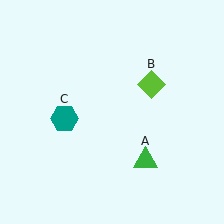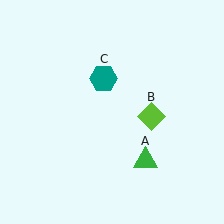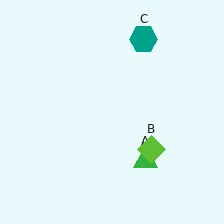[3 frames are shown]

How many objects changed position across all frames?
2 objects changed position: lime diamond (object B), teal hexagon (object C).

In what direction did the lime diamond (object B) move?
The lime diamond (object B) moved down.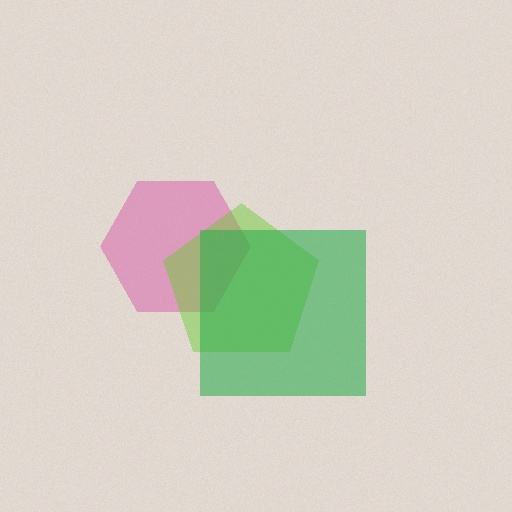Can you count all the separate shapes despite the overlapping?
Yes, there are 3 separate shapes.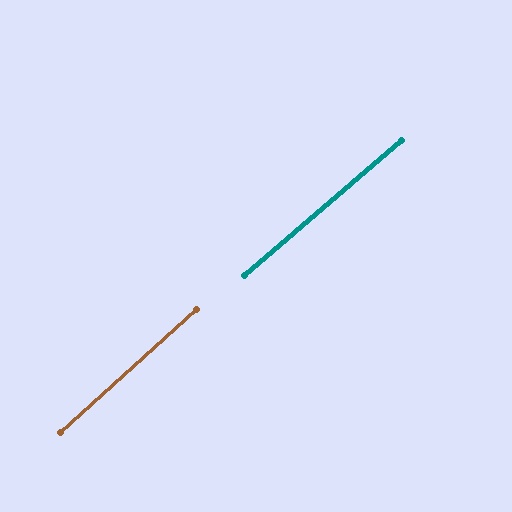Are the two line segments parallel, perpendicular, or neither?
Parallel — their directions differ by only 1.3°.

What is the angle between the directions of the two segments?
Approximately 1 degree.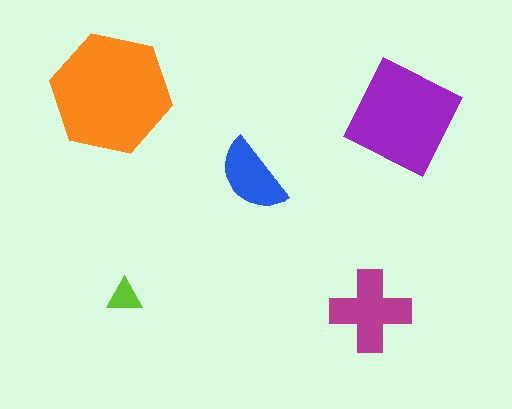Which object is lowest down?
The magenta cross is bottommost.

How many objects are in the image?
There are 5 objects in the image.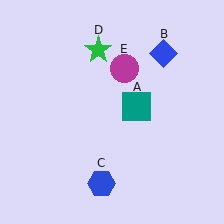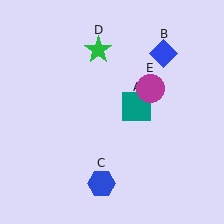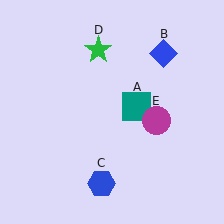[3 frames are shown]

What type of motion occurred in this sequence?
The magenta circle (object E) rotated clockwise around the center of the scene.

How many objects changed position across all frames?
1 object changed position: magenta circle (object E).